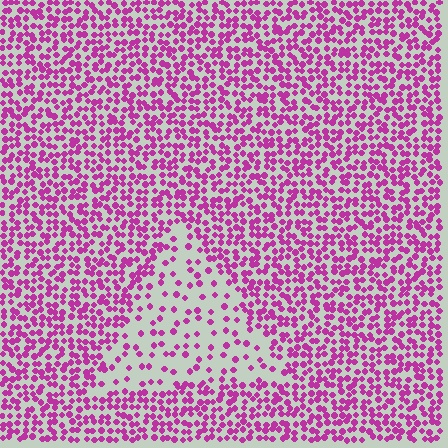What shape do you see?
I see a triangle.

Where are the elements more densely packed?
The elements are more densely packed outside the triangle boundary.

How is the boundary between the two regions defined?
The boundary is defined by a change in element density (approximately 2.6x ratio). All elements are the same color, size, and shape.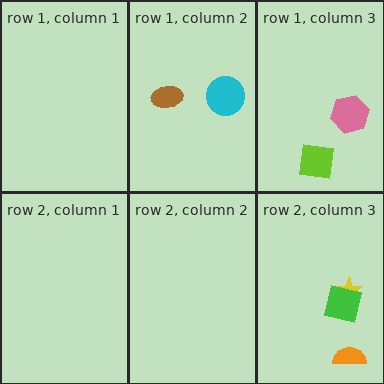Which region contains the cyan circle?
The row 1, column 2 region.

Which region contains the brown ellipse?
The row 1, column 2 region.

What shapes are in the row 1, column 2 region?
The brown ellipse, the cyan circle.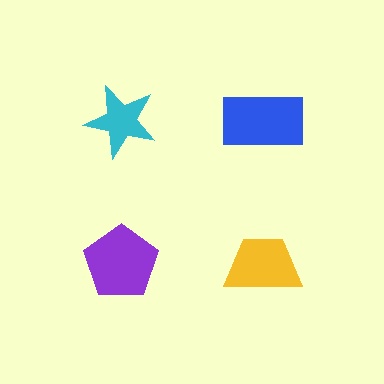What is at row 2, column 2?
A yellow trapezoid.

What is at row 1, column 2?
A blue rectangle.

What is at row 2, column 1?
A purple pentagon.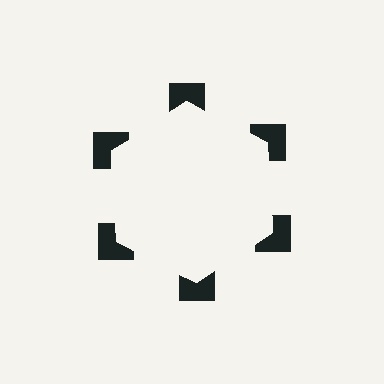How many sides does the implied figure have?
6 sides.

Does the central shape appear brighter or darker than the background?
It typically appears slightly brighter than the background, even though no actual brightness change is drawn.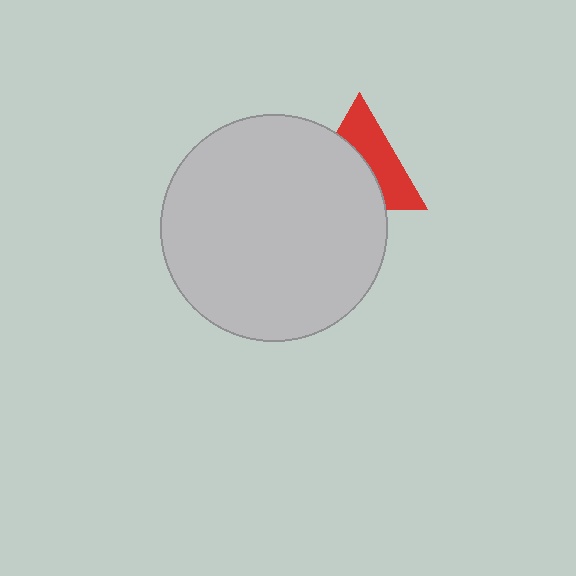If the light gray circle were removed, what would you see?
You would see the complete red triangle.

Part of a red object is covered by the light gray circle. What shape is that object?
It is a triangle.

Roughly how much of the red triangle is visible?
About half of it is visible (roughly 47%).